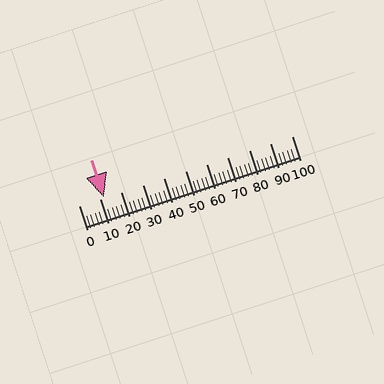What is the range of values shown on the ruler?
The ruler shows values from 0 to 100.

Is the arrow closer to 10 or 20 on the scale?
The arrow is closer to 10.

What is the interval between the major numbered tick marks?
The major tick marks are spaced 10 units apart.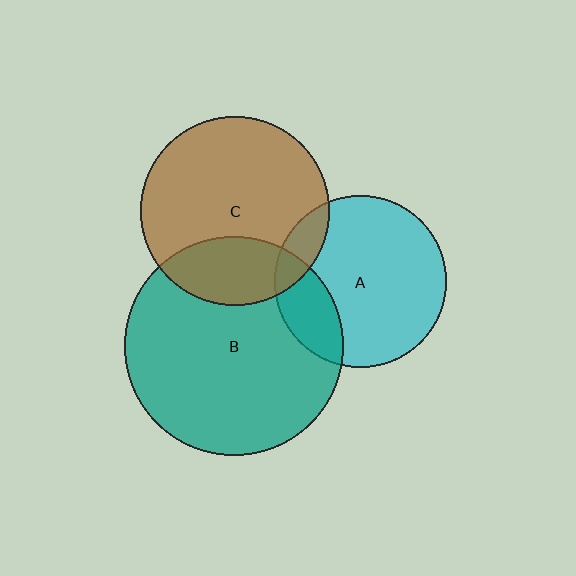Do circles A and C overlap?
Yes.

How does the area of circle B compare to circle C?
Approximately 1.3 times.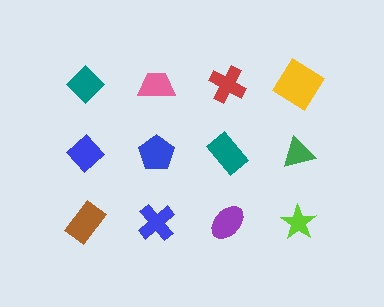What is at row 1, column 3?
A red cross.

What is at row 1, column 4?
A yellow diamond.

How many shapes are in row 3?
4 shapes.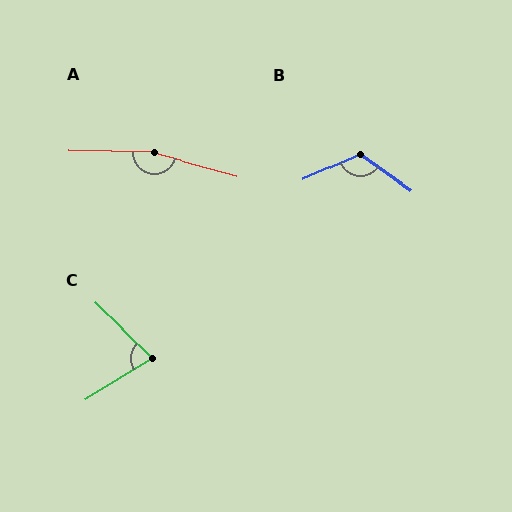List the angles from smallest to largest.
C (76°), B (120°), A (166°).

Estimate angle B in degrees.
Approximately 120 degrees.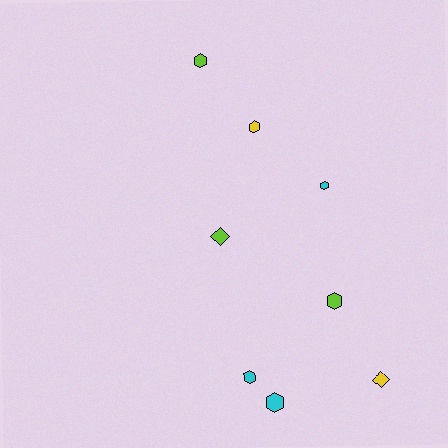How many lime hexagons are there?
There are 2 lime hexagons.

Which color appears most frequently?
Cyan, with 3 objects.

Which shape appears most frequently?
Hexagon, with 6 objects.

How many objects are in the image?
There are 8 objects.